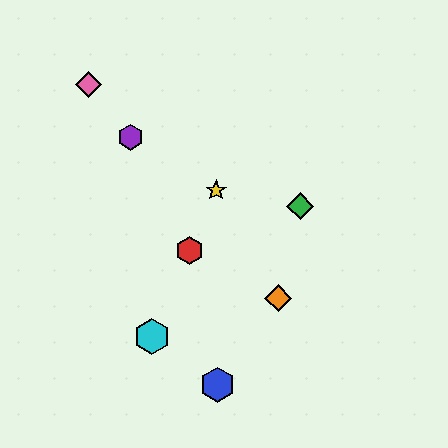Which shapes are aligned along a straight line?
The red hexagon, the yellow star, the cyan hexagon are aligned along a straight line.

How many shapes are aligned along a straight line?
3 shapes (the red hexagon, the yellow star, the cyan hexagon) are aligned along a straight line.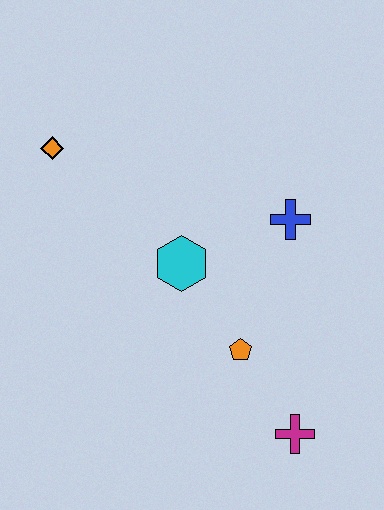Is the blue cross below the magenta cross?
No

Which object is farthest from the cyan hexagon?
The magenta cross is farthest from the cyan hexagon.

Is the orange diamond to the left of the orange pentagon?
Yes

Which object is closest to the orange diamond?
The cyan hexagon is closest to the orange diamond.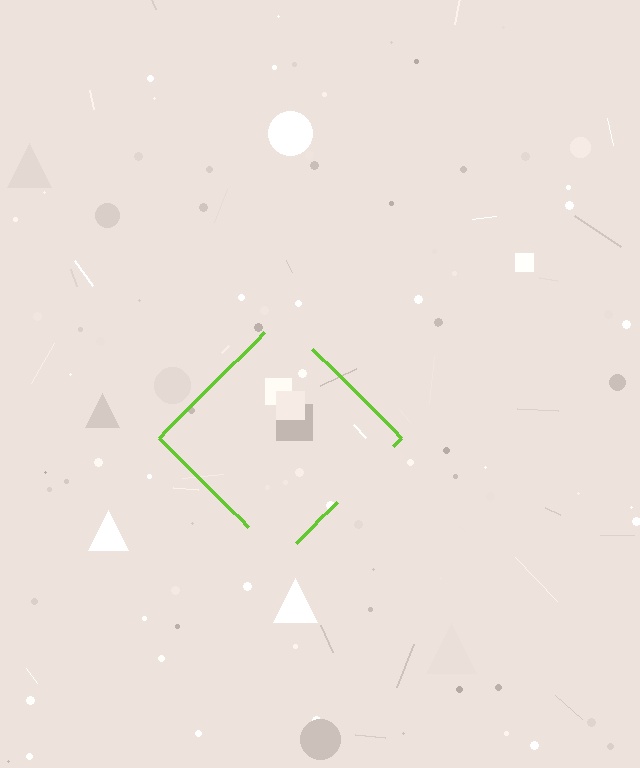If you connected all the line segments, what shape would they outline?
They would outline a diamond.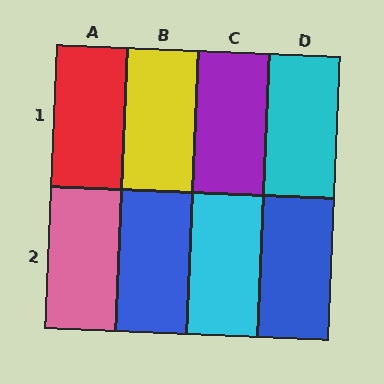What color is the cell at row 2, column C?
Cyan.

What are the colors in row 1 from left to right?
Red, yellow, purple, cyan.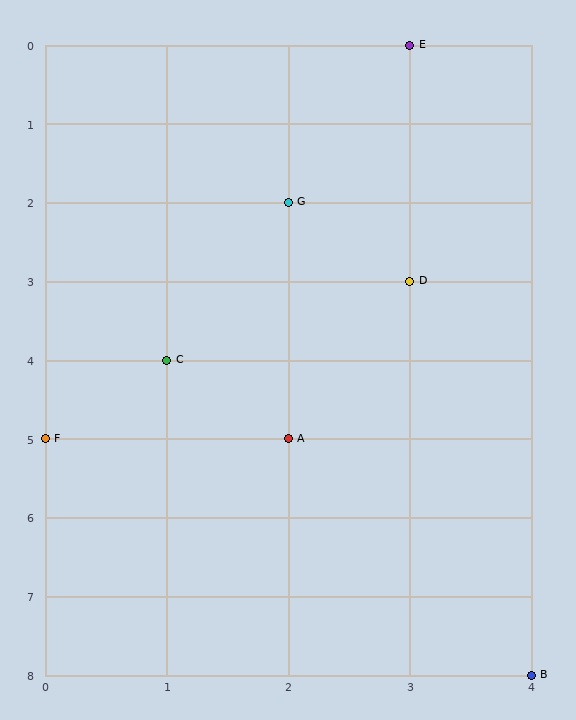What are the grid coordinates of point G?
Point G is at grid coordinates (2, 2).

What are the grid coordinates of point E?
Point E is at grid coordinates (3, 0).